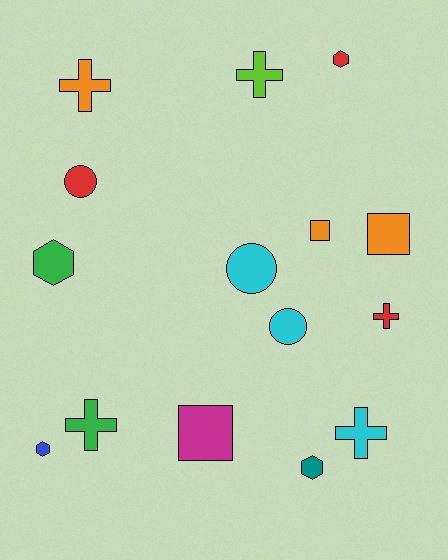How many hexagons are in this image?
There are 4 hexagons.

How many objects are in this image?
There are 15 objects.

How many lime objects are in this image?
There is 1 lime object.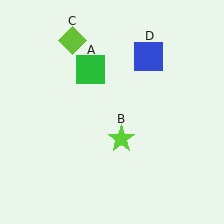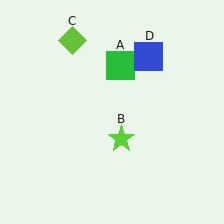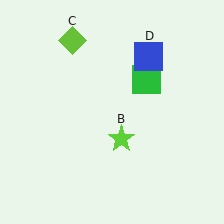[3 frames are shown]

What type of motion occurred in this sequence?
The green square (object A) rotated clockwise around the center of the scene.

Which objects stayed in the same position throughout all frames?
Lime star (object B) and lime diamond (object C) and blue square (object D) remained stationary.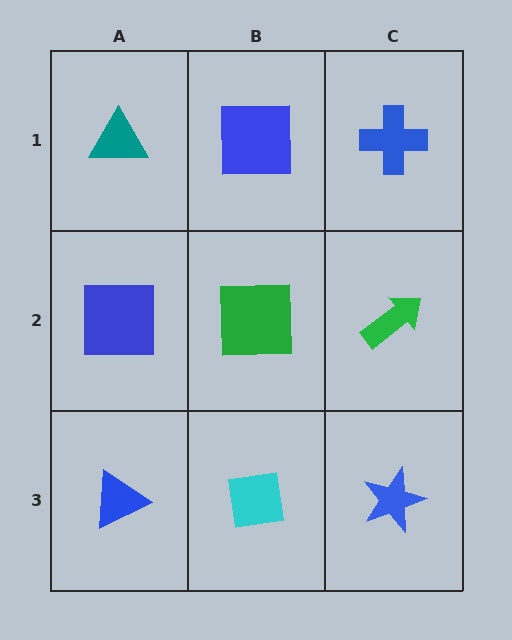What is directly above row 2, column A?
A teal triangle.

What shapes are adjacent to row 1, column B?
A green square (row 2, column B), a teal triangle (row 1, column A), a blue cross (row 1, column C).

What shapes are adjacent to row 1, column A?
A blue square (row 2, column A), a blue square (row 1, column B).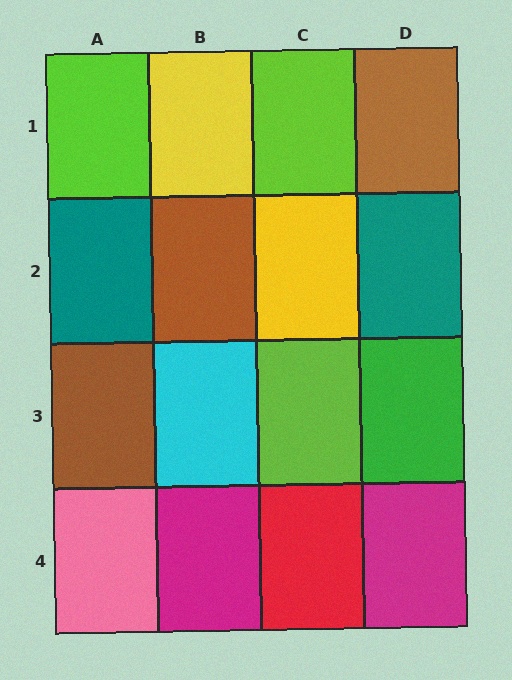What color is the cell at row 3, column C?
Lime.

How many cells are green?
1 cell is green.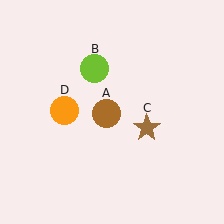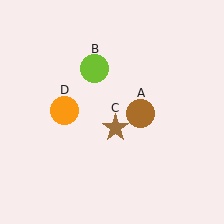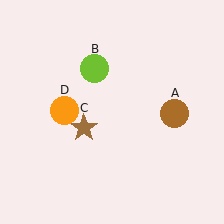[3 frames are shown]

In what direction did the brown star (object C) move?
The brown star (object C) moved left.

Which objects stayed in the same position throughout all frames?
Lime circle (object B) and orange circle (object D) remained stationary.